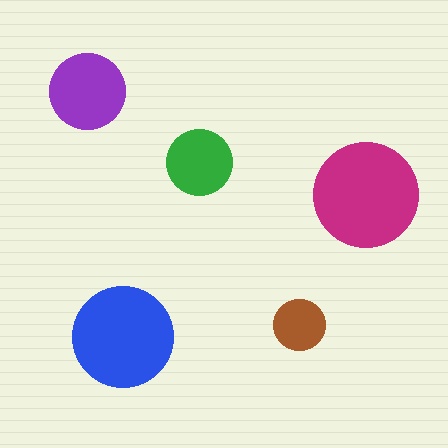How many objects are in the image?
There are 5 objects in the image.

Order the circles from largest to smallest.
the magenta one, the blue one, the purple one, the green one, the brown one.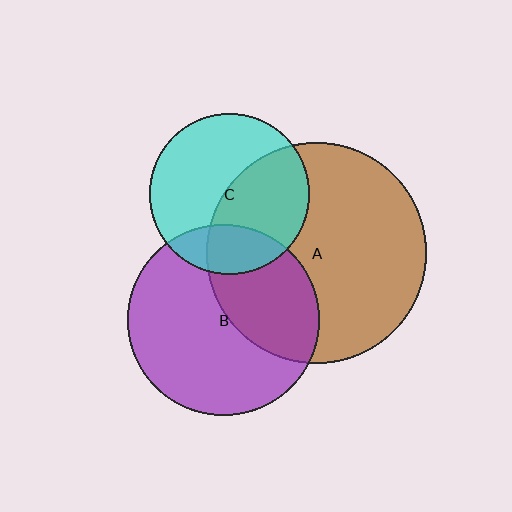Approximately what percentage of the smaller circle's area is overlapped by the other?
Approximately 40%.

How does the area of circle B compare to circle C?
Approximately 1.4 times.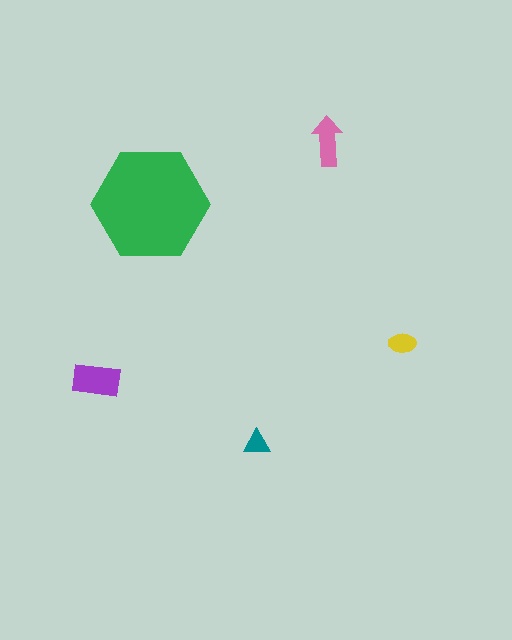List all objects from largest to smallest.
The green hexagon, the purple rectangle, the pink arrow, the yellow ellipse, the teal triangle.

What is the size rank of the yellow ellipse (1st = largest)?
4th.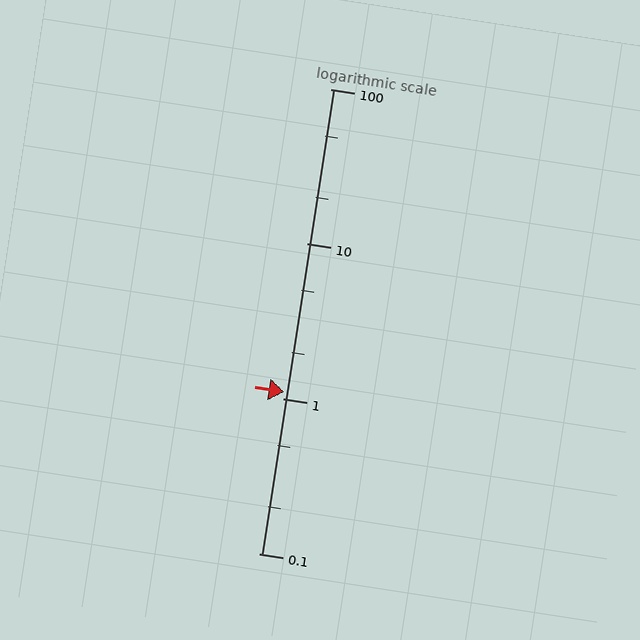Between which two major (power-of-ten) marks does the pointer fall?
The pointer is between 1 and 10.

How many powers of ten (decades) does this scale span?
The scale spans 3 decades, from 0.1 to 100.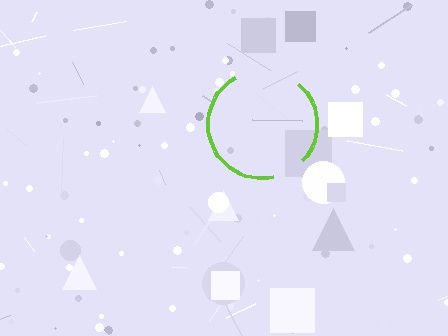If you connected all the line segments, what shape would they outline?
They would outline a circle.